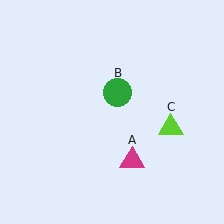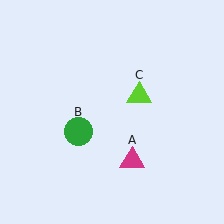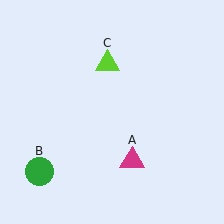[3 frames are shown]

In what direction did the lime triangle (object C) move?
The lime triangle (object C) moved up and to the left.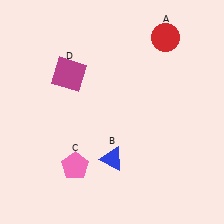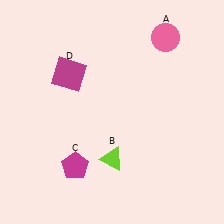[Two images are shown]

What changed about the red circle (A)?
In Image 1, A is red. In Image 2, it changed to pink.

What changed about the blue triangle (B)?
In Image 1, B is blue. In Image 2, it changed to lime.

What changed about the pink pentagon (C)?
In Image 1, C is pink. In Image 2, it changed to magenta.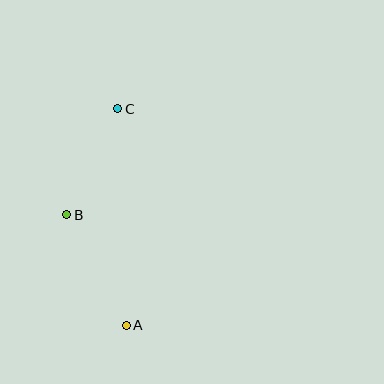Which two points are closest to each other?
Points B and C are closest to each other.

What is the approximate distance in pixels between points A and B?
The distance between A and B is approximately 126 pixels.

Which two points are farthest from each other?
Points A and C are farthest from each other.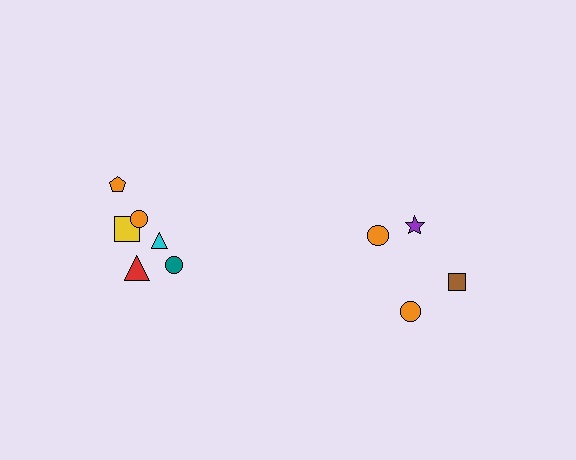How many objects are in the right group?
There are 4 objects.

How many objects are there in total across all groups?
There are 10 objects.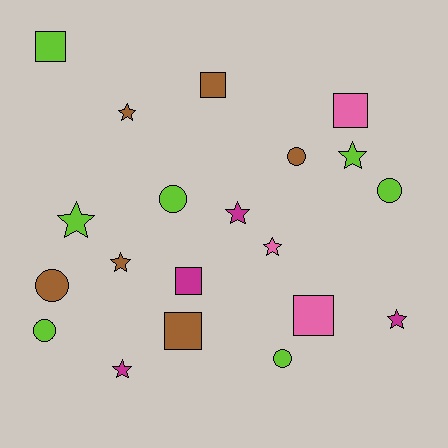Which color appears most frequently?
Lime, with 7 objects.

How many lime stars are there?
There are 2 lime stars.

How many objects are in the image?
There are 20 objects.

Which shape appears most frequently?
Star, with 8 objects.